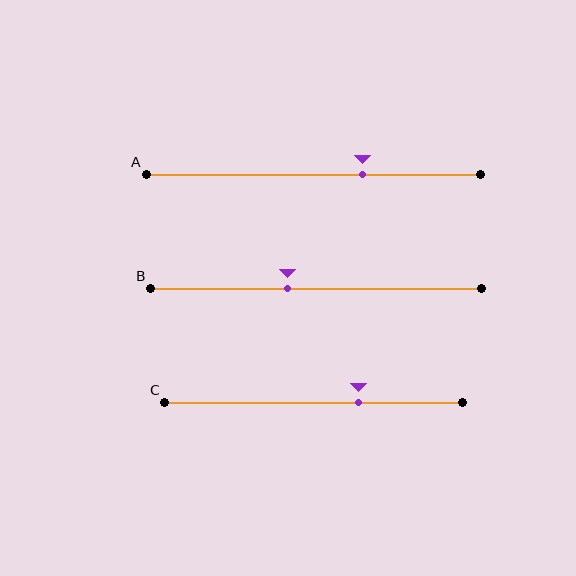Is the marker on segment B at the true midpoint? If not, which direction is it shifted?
No, the marker on segment B is shifted to the left by about 9% of the segment length.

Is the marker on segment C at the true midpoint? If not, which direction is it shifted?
No, the marker on segment C is shifted to the right by about 15% of the segment length.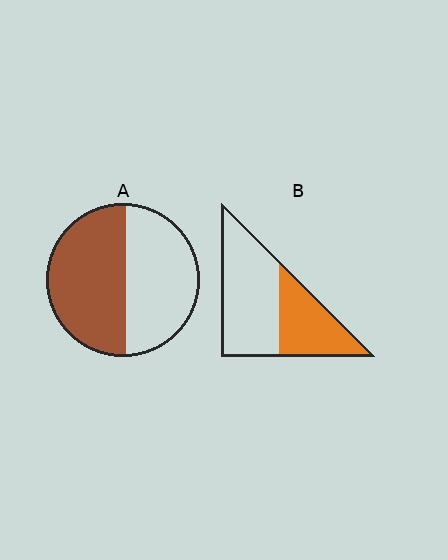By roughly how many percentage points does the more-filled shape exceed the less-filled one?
By roughly 15 percentage points (A over B).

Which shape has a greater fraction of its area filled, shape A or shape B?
Shape A.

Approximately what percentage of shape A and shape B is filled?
A is approximately 50% and B is approximately 40%.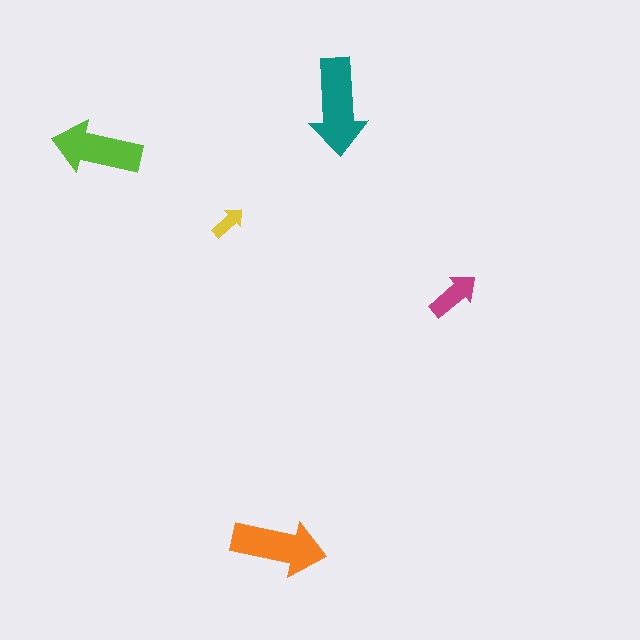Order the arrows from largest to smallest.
the teal one, the orange one, the lime one, the magenta one, the yellow one.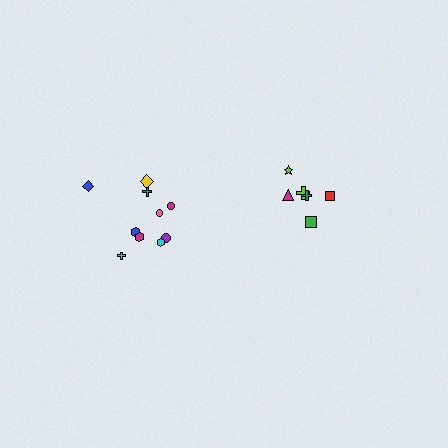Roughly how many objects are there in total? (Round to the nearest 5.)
Roughly 15 objects in total.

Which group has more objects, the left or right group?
The left group.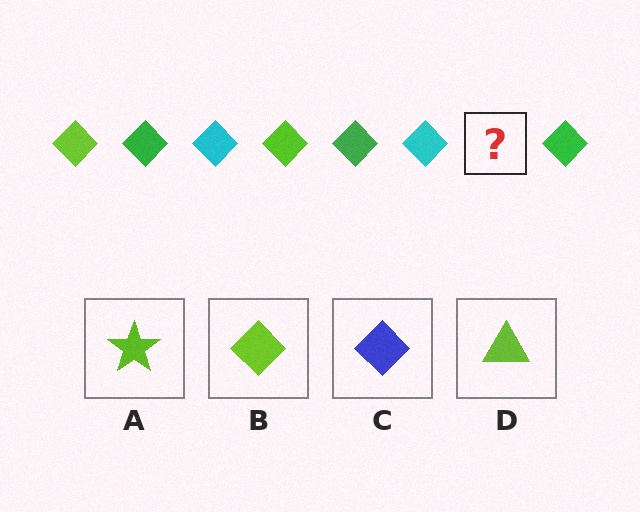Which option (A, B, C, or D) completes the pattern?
B.